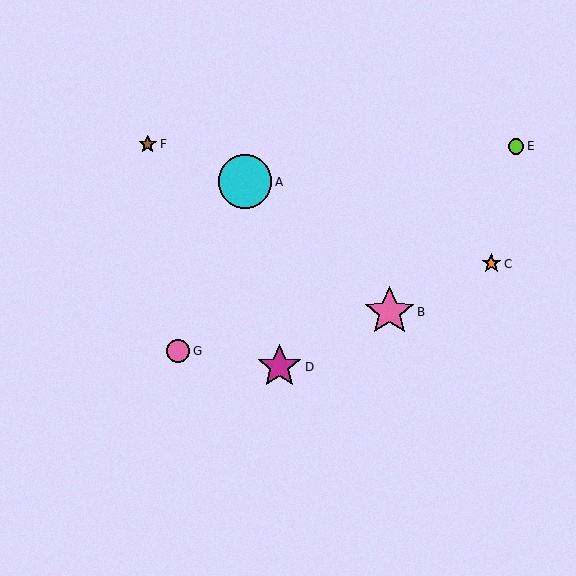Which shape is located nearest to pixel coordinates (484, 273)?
The orange star (labeled C) at (491, 264) is nearest to that location.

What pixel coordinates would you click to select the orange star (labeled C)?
Click at (491, 264) to select the orange star C.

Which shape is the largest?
The cyan circle (labeled A) is the largest.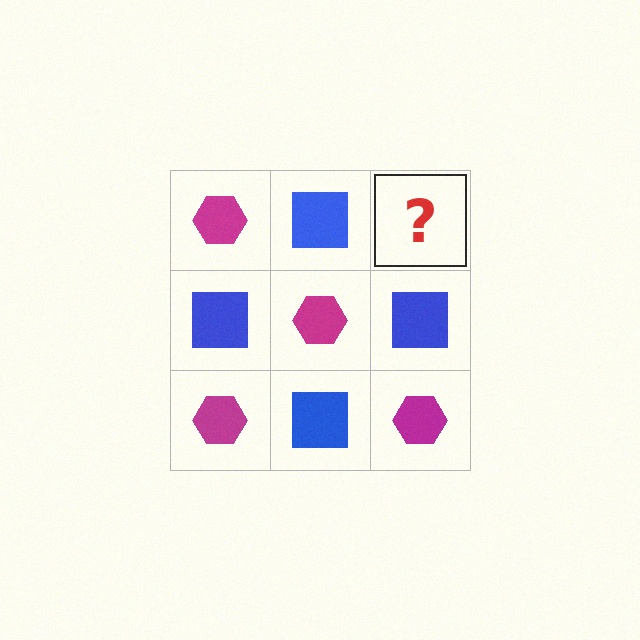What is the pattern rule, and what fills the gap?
The rule is that it alternates magenta hexagon and blue square in a checkerboard pattern. The gap should be filled with a magenta hexagon.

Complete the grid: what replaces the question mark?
The question mark should be replaced with a magenta hexagon.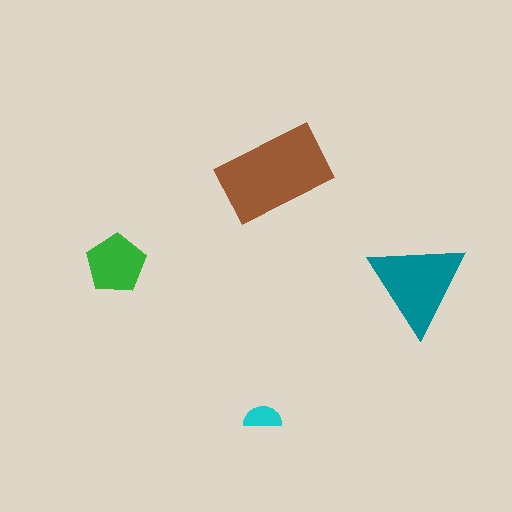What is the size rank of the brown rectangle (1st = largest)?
1st.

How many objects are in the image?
There are 4 objects in the image.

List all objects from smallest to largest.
The cyan semicircle, the green pentagon, the teal triangle, the brown rectangle.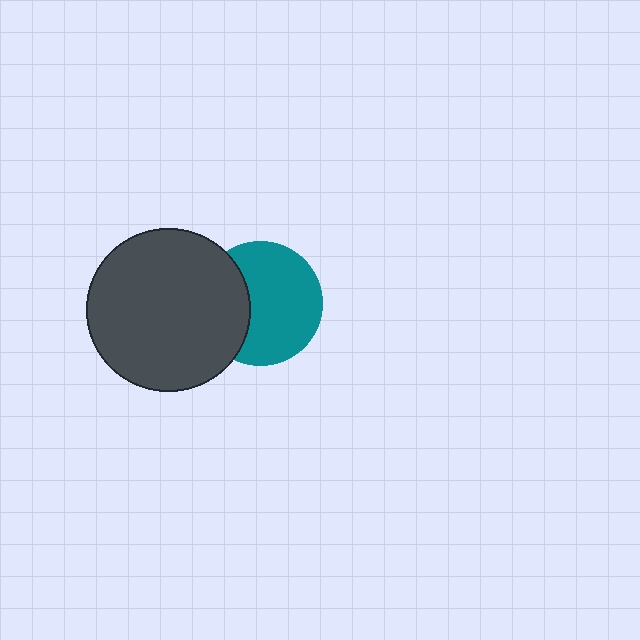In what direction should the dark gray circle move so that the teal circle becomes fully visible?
The dark gray circle should move left. That is the shortest direction to clear the overlap and leave the teal circle fully visible.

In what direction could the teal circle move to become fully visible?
The teal circle could move right. That would shift it out from behind the dark gray circle entirely.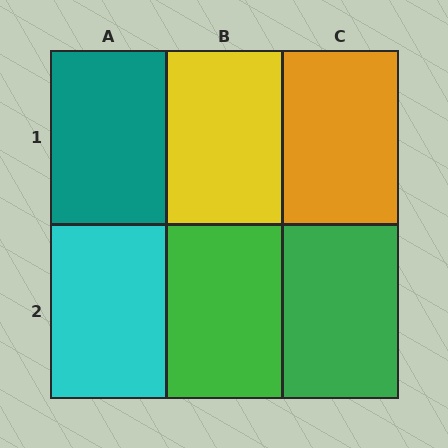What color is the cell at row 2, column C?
Green.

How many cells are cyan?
1 cell is cyan.